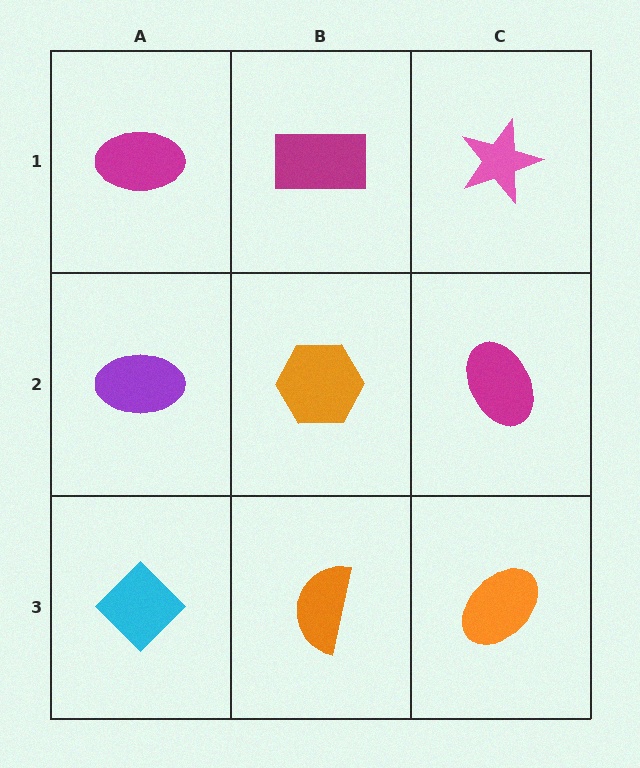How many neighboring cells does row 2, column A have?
3.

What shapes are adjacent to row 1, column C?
A magenta ellipse (row 2, column C), a magenta rectangle (row 1, column B).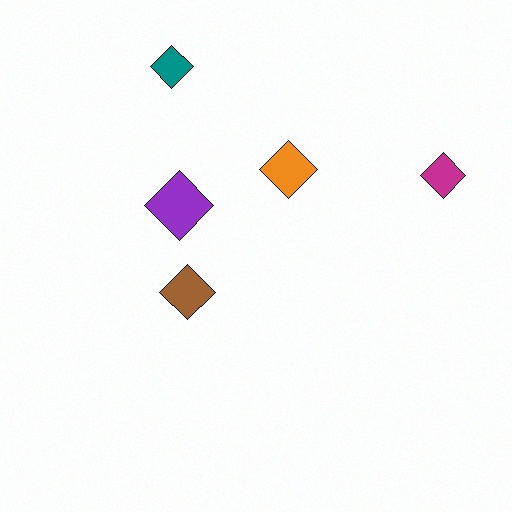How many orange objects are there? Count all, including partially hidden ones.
There is 1 orange object.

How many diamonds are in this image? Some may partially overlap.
There are 5 diamonds.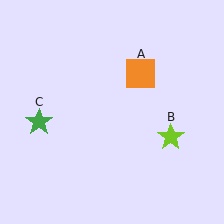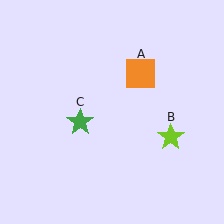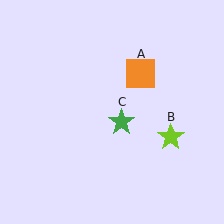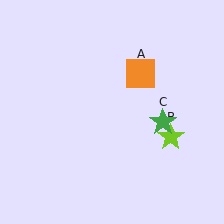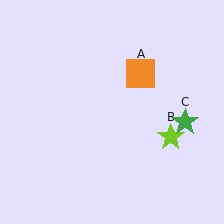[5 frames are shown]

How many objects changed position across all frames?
1 object changed position: green star (object C).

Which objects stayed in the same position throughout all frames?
Orange square (object A) and lime star (object B) remained stationary.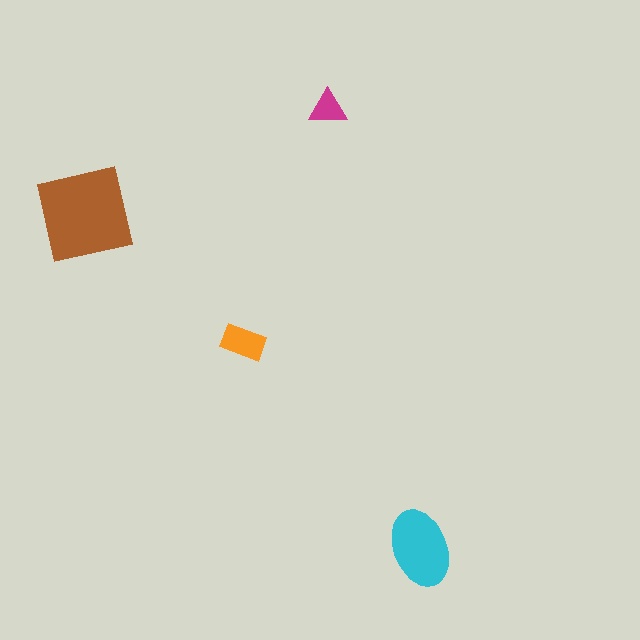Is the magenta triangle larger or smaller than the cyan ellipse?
Smaller.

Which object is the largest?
The brown square.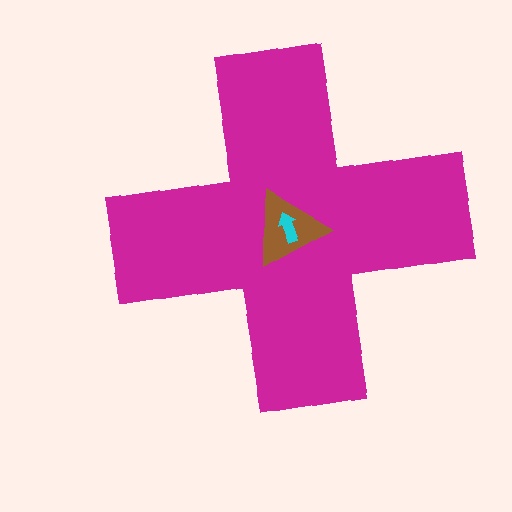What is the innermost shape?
The cyan arrow.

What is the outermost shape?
The magenta cross.